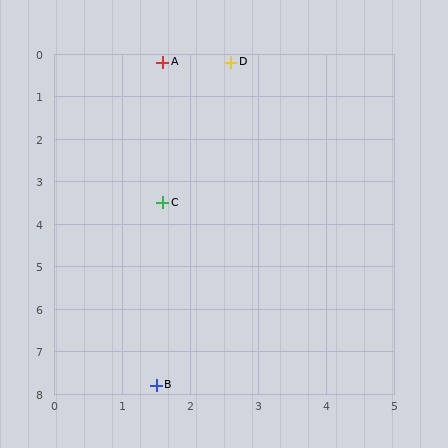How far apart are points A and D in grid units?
Points A and D are about 1.0 grid units apart.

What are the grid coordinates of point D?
Point D is at approximately (2.6, 0.2).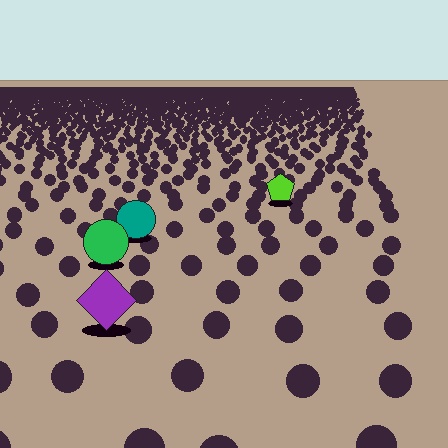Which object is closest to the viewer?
The purple diamond is closest. The texture marks near it are larger and more spread out.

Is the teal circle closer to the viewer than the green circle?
No. The green circle is closer — you can tell from the texture gradient: the ground texture is coarser near it.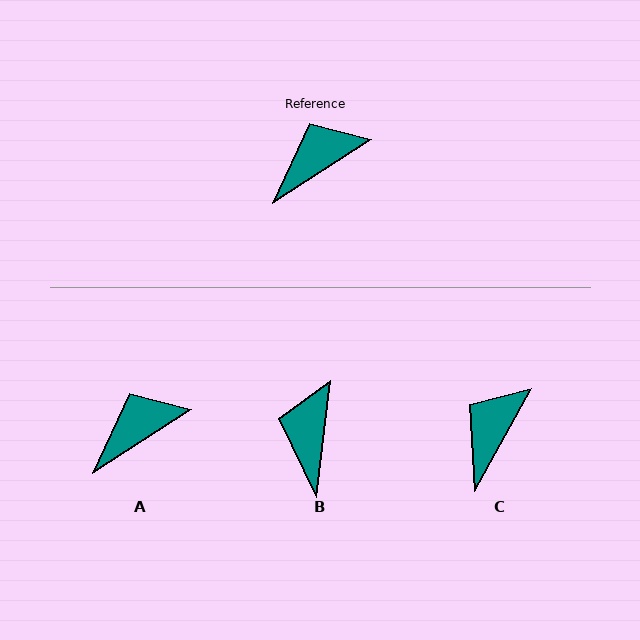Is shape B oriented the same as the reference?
No, it is off by about 51 degrees.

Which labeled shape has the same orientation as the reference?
A.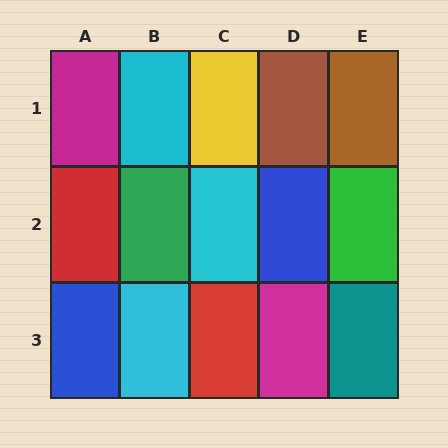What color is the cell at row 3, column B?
Cyan.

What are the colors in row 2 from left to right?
Red, green, cyan, blue, green.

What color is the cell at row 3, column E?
Teal.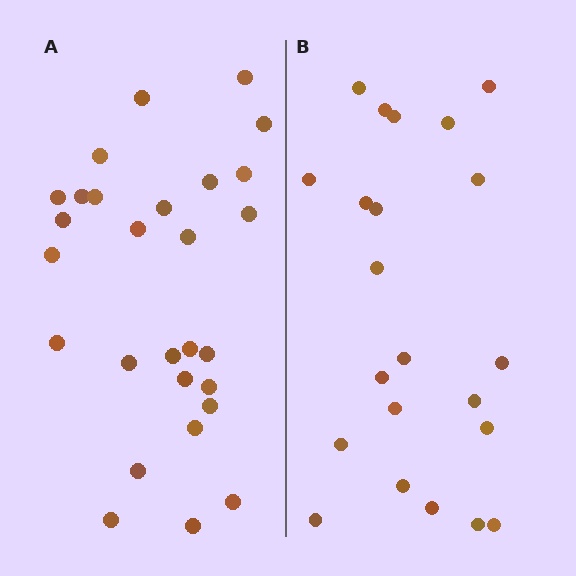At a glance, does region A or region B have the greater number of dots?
Region A (the left region) has more dots.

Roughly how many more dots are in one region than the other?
Region A has about 6 more dots than region B.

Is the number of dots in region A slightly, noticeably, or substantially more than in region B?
Region A has noticeably more, but not dramatically so. The ratio is roughly 1.3 to 1.